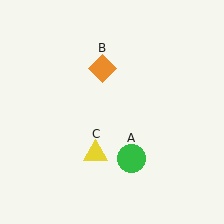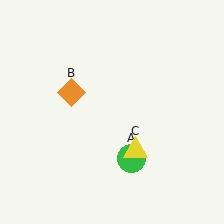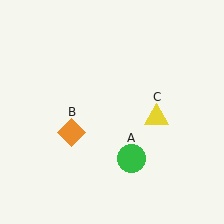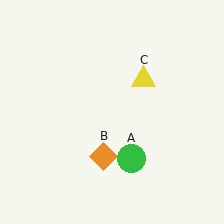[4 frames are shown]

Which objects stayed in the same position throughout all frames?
Green circle (object A) remained stationary.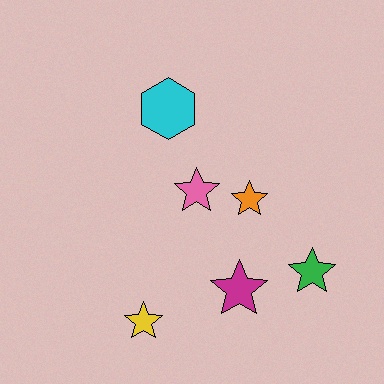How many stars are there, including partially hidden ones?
There are 5 stars.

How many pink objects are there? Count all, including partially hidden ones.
There is 1 pink object.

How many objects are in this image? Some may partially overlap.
There are 6 objects.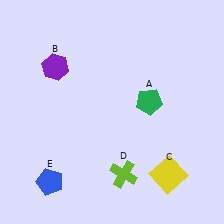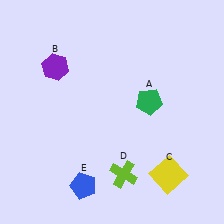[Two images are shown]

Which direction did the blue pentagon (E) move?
The blue pentagon (E) moved right.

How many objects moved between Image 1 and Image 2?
1 object moved between the two images.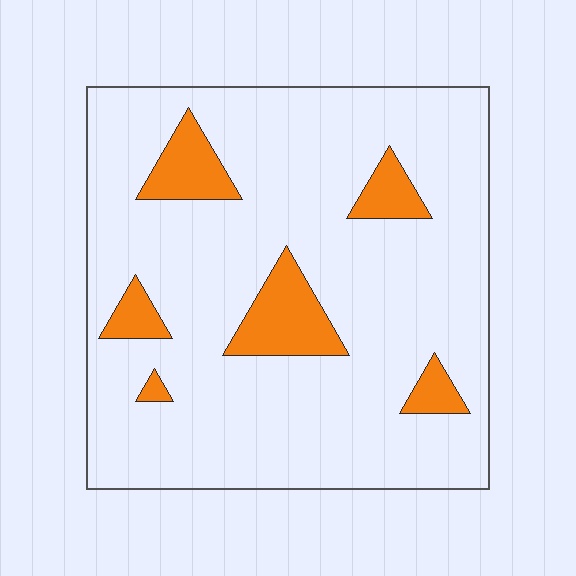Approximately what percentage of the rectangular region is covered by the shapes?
Approximately 15%.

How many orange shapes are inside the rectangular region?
6.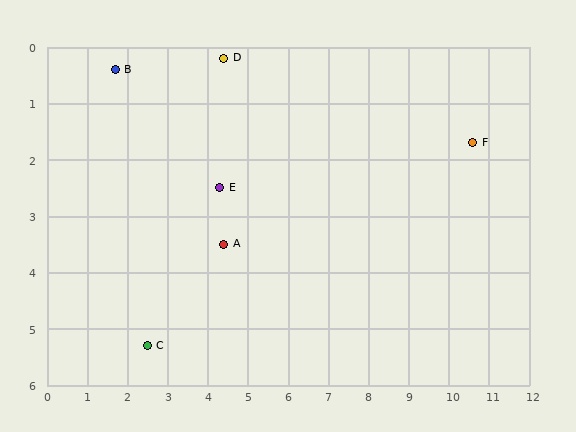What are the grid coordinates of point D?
Point D is at approximately (4.4, 0.2).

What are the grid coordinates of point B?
Point B is at approximately (1.7, 0.4).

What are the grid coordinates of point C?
Point C is at approximately (2.5, 5.3).